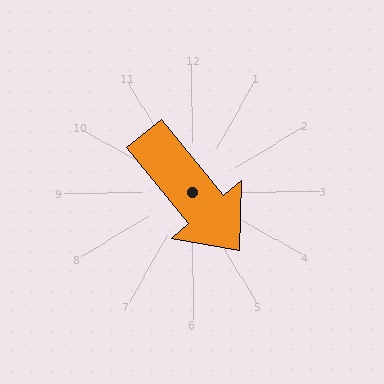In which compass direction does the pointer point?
Southeast.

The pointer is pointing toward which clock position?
Roughly 5 o'clock.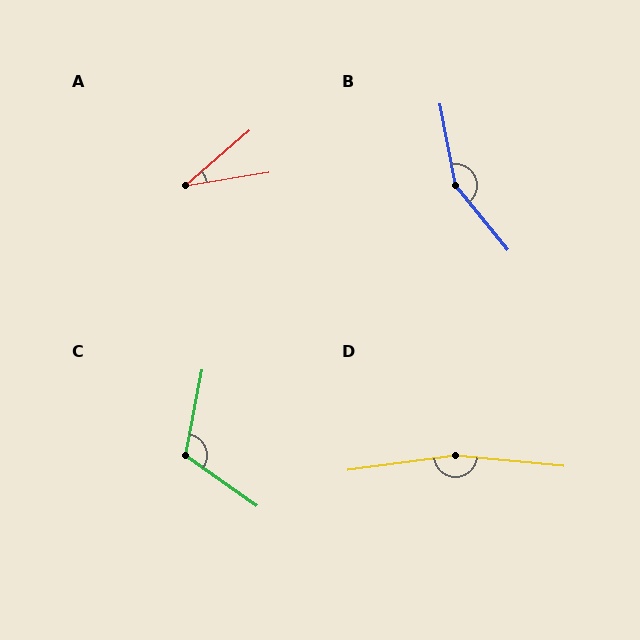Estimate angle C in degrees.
Approximately 114 degrees.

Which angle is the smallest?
A, at approximately 31 degrees.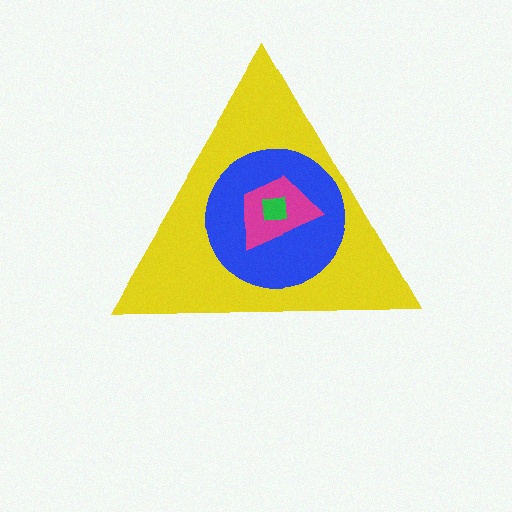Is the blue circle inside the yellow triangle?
Yes.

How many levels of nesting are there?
4.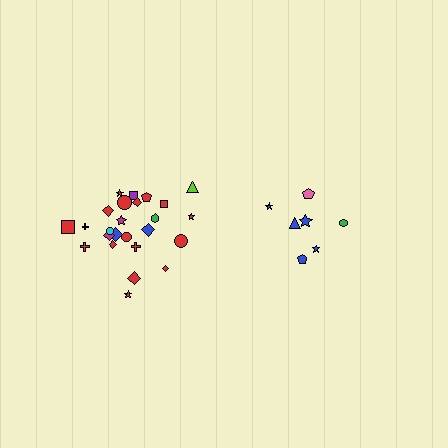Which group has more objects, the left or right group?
The left group.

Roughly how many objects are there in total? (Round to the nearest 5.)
Roughly 30 objects in total.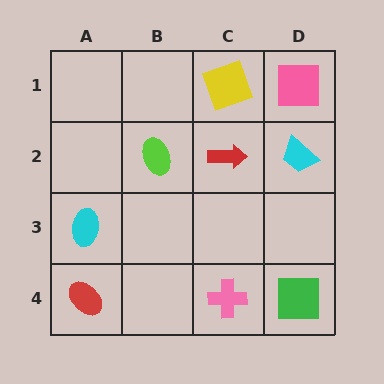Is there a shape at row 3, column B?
No, that cell is empty.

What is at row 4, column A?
A red ellipse.